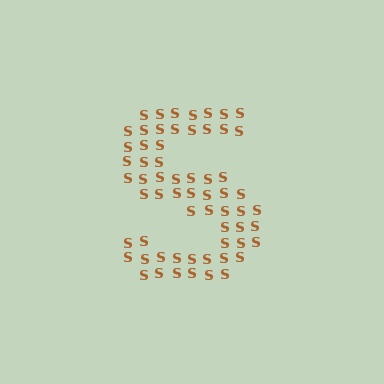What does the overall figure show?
The overall figure shows the letter S.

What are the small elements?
The small elements are letter S's.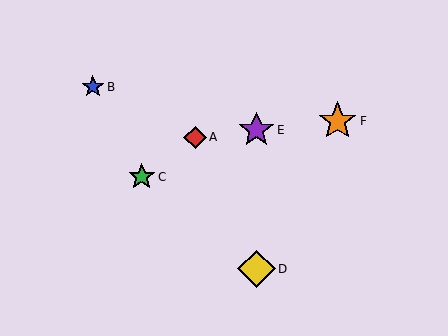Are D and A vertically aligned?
No, D is at x≈256 and A is at x≈195.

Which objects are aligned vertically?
Objects D, E are aligned vertically.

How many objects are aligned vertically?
2 objects (D, E) are aligned vertically.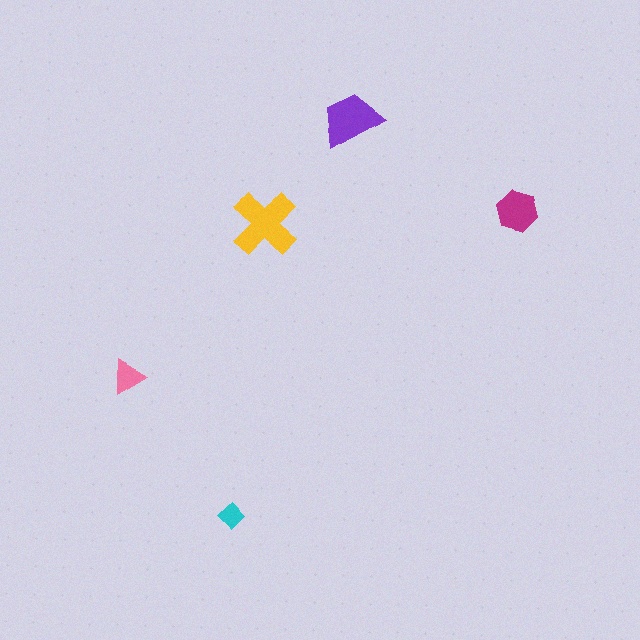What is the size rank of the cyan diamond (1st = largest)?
5th.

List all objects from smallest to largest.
The cyan diamond, the pink triangle, the magenta hexagon, the purple trapezoid, the yellow cross.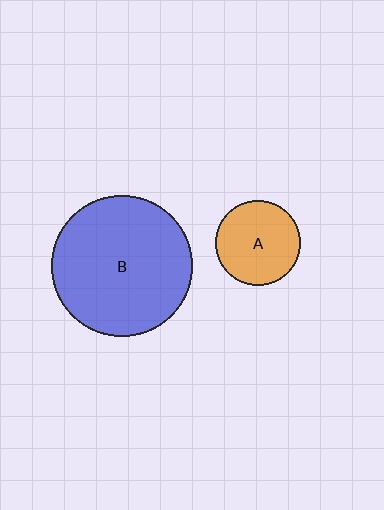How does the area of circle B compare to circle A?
Approximately 2.7 times.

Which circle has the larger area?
Circle B (blue).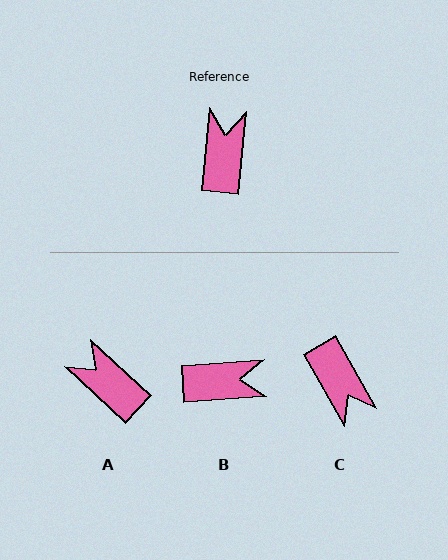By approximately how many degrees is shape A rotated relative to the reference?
Approximately 52 degrees counter-clockwise.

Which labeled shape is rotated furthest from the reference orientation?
C, about 145 degrees away.